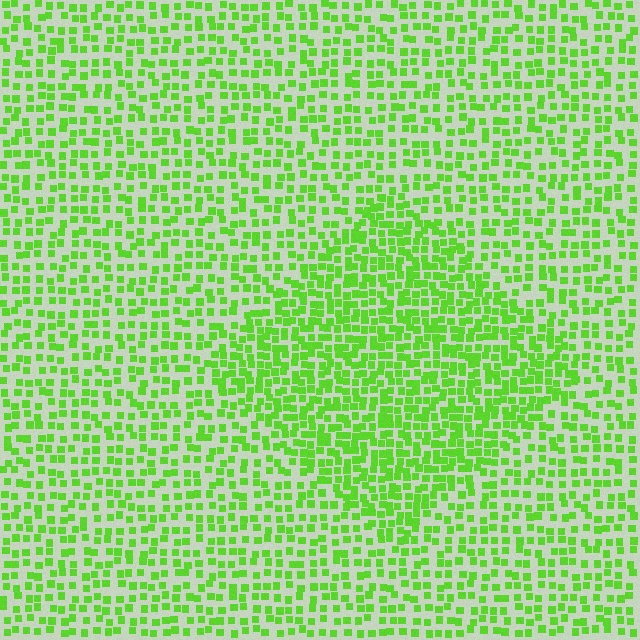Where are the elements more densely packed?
The elements are more densely packed inside the diamond boundary.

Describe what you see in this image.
The image contains small lime elements arranged at two different densities. A diamond-shaped region is visible where the elements are more densely packed than the surrounding area.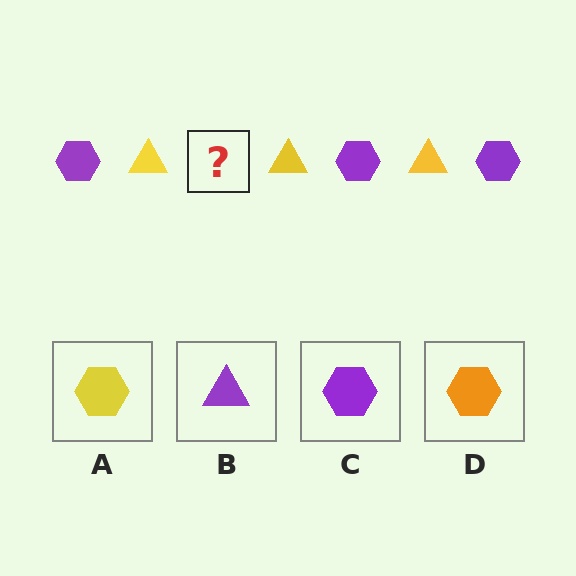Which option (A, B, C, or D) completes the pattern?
C.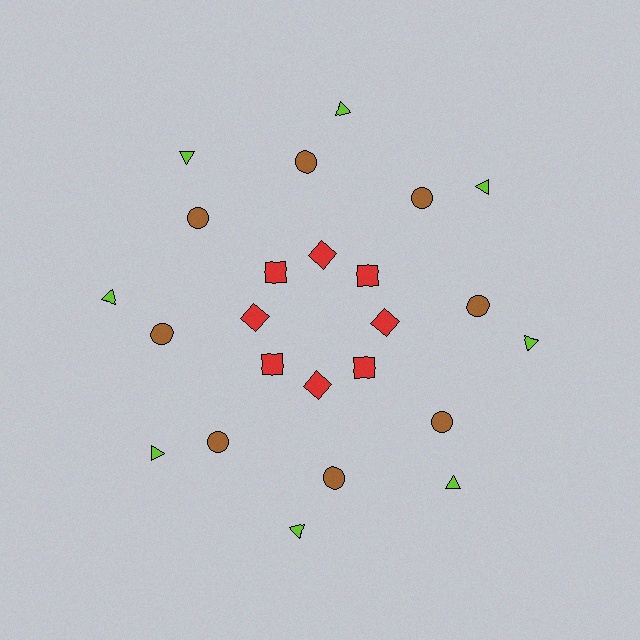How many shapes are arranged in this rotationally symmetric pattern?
There are 24 shapes, arranged in 8 groups of 3.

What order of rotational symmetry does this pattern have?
This pattern has 8-fold rotational symmetry.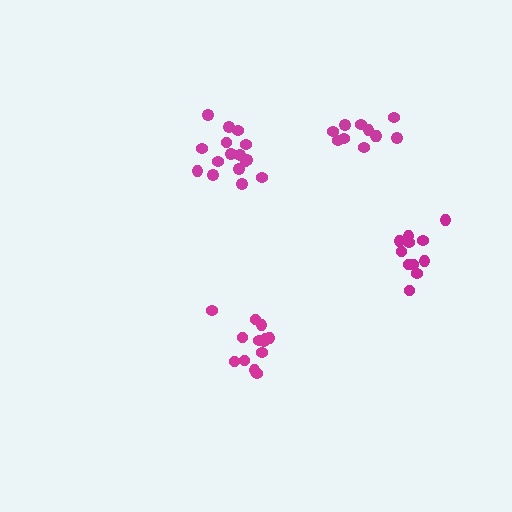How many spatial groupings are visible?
There are 4 spatial groupings.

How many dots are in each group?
Group 1: 11 dots, Group 2: 16 dots, Group 3: 13 dots, Group 4: 11 dots (51 total).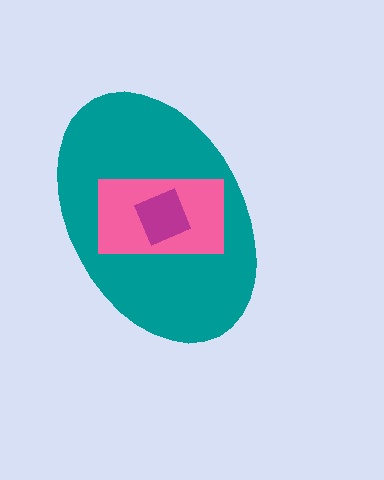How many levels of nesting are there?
3.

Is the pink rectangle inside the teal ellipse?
Yes.